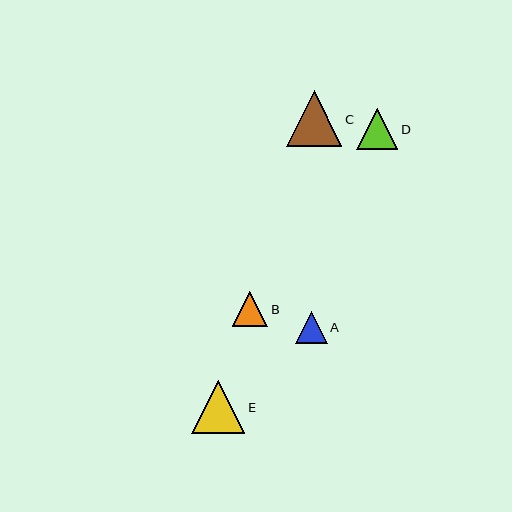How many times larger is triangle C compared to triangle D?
Triangle C is approximately 1.4 times the size of triangle D.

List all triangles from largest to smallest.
From largest to smallest: C, E, D, B, A.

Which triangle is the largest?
Triangle C is the largest with a size of approximately 56 pixels.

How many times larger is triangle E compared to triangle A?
Triangle E is approximately 1.7 times the size of triangle A.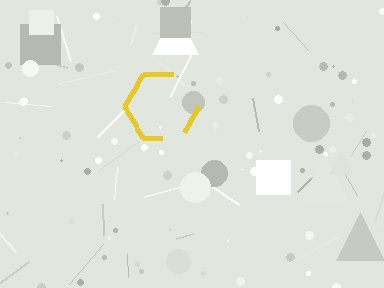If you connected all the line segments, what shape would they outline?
They would outline a hexagon.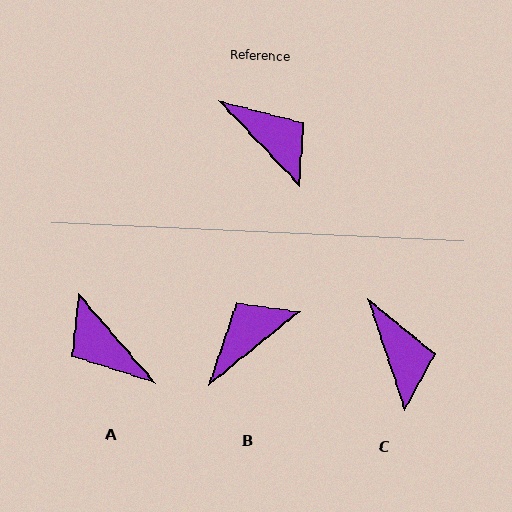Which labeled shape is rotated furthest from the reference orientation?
A, about 177 degrees away.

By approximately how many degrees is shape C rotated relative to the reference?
Approximately 25 degrees clockwise.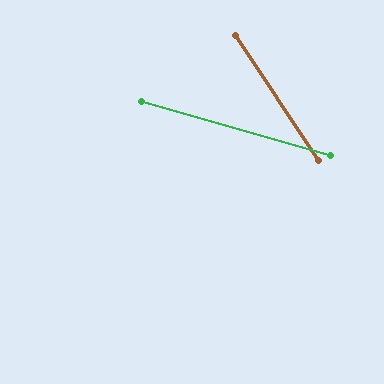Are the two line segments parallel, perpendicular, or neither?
Neither parallel nor perpendicular — they differ by about 41°.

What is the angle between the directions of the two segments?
Approximately 41 degrees.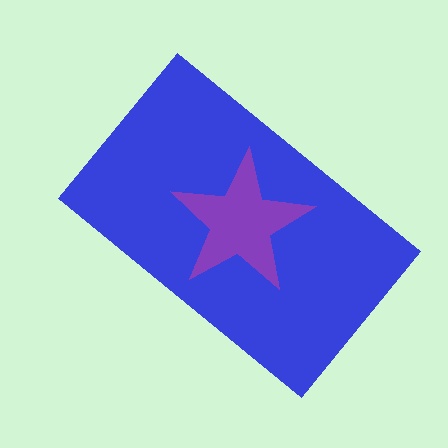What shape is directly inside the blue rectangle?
The purple star.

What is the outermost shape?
The blue rectangle.